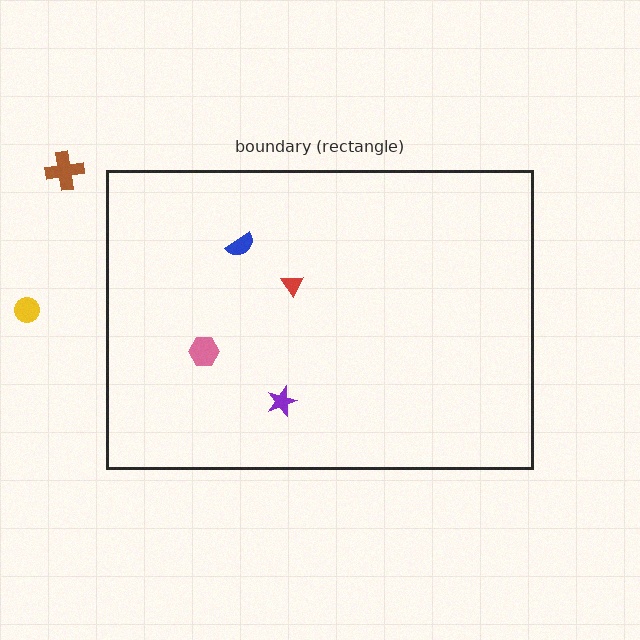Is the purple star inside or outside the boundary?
Inside.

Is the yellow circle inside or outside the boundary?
Outside.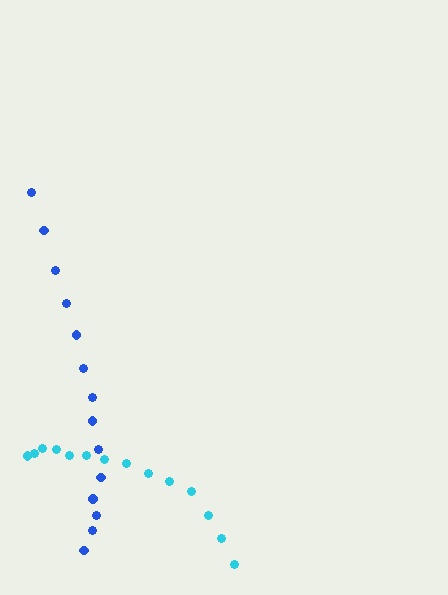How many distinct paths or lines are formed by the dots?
There are 2 distinct paths.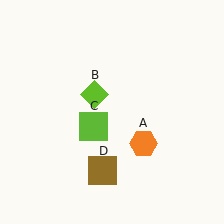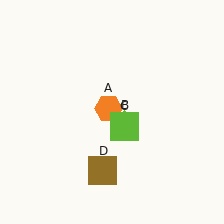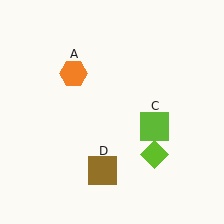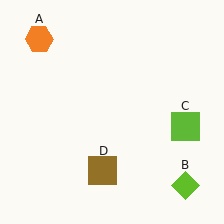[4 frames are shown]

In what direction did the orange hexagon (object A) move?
The orange hexagon (object A) moved up and to the left.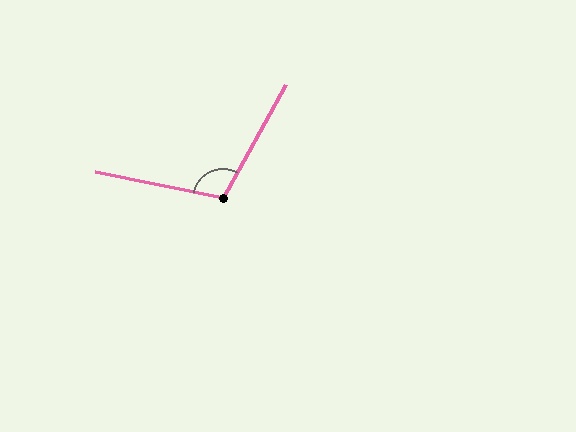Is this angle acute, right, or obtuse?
It is obtuse.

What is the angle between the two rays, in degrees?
Approximately 107 degrees.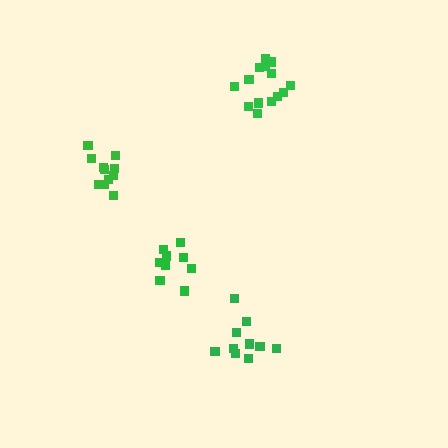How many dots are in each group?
Group 1: 9 dots, Group 2: 14 dots, Group 3: 11 dots, Group 4: 10 dots (44 total).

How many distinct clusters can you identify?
There are 4 distinct clusters.